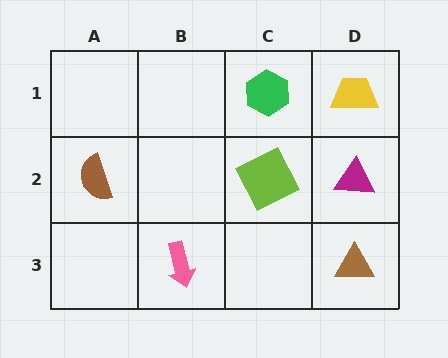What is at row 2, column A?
A brown semicircle.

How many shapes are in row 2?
3 shapes.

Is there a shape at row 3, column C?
No, that cell is empty.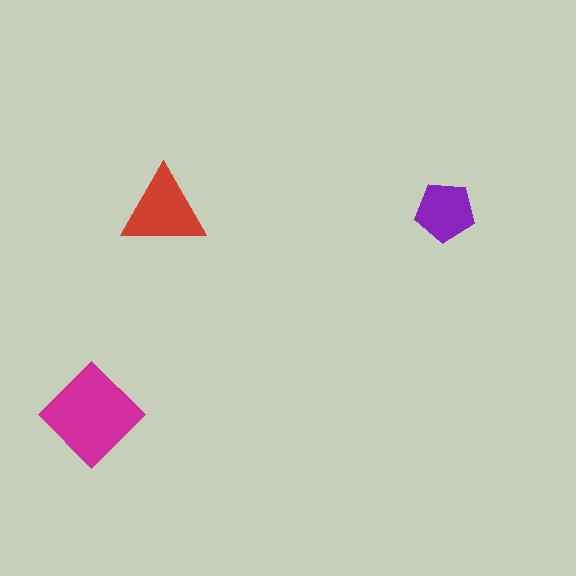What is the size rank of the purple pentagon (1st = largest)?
3rd.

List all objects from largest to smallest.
The magenta diamond, the red triangle, the purple pentagon.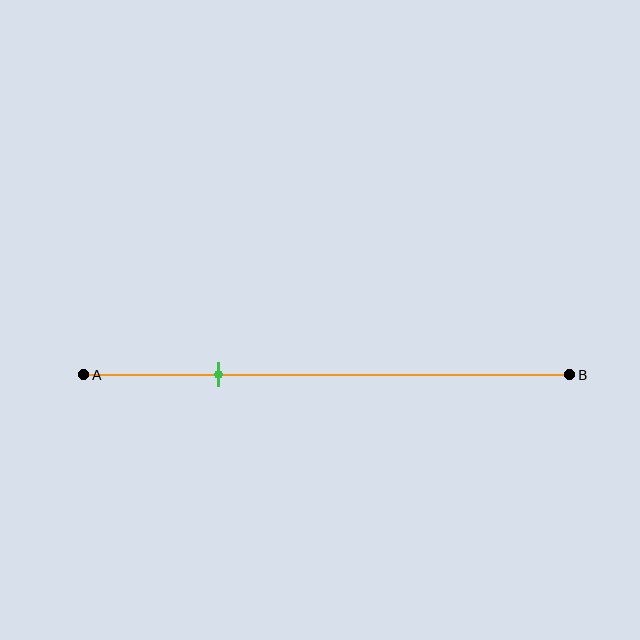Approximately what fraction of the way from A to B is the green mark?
The green mark is approximately 30% of the way from A to B.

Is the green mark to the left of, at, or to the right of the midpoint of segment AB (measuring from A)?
The green mark is to the left of the midpoint of segment AB.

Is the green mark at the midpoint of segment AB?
No, the mark is at about 30% from A, not at the 50% midpoint.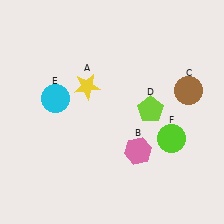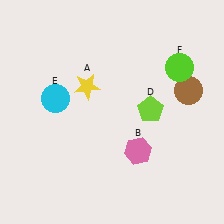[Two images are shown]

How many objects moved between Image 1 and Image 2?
1 object moved between the two images.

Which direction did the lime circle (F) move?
The lime circle (F) moved up.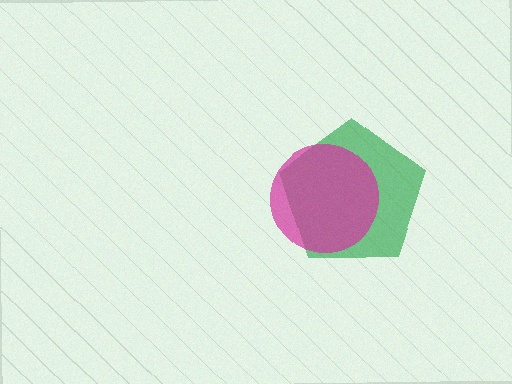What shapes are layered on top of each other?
The layered shapes are: a green pentagon, a magenta circle.